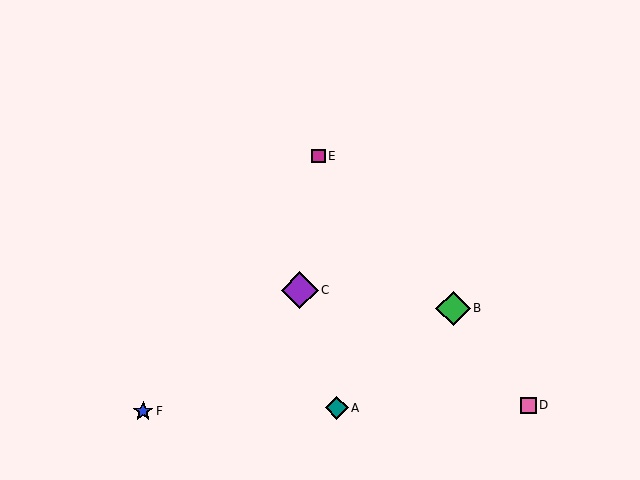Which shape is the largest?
The purple diamond (labeled C) is the largest.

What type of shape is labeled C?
Shape C is a purple diamond.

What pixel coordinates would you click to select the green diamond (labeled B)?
Click at (453, 308) to select the green diamond B.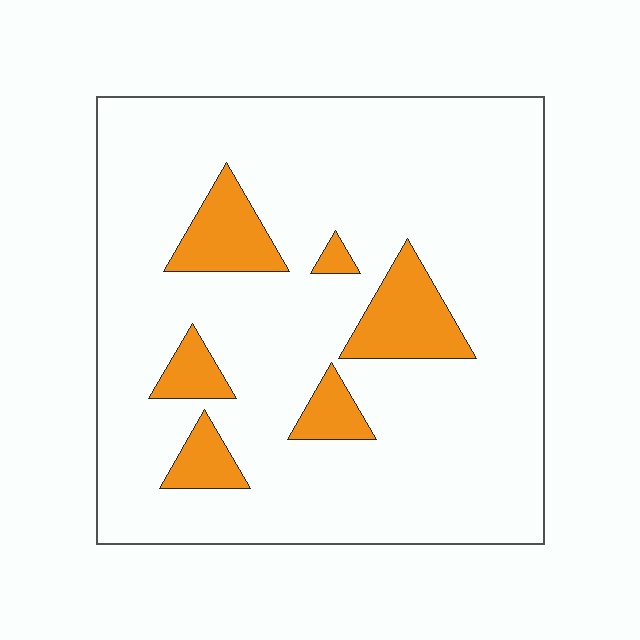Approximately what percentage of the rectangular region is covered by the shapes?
Approximately 15%.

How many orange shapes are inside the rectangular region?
6.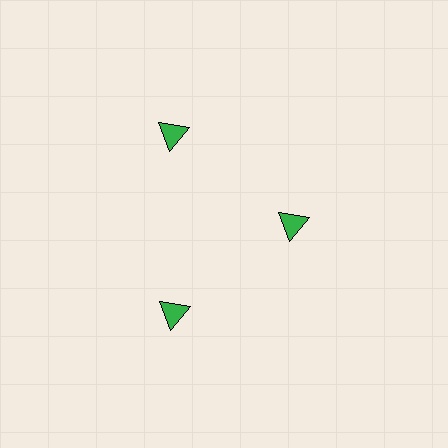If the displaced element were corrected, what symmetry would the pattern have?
It would have 3-fold rotational symmetry — the pattern would map onto itself every 120 degrees.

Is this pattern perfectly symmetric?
No. The 3 green triangles are arranged in a ring, but one element near the 3 o'clock position is pulled inward toward the center, breaking the 3-fold rotational symmetry.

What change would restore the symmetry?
The symmetry would be restored by moving it outward, back onto the ring so that all 3 triangles sit at equal angles and equal distance from the center.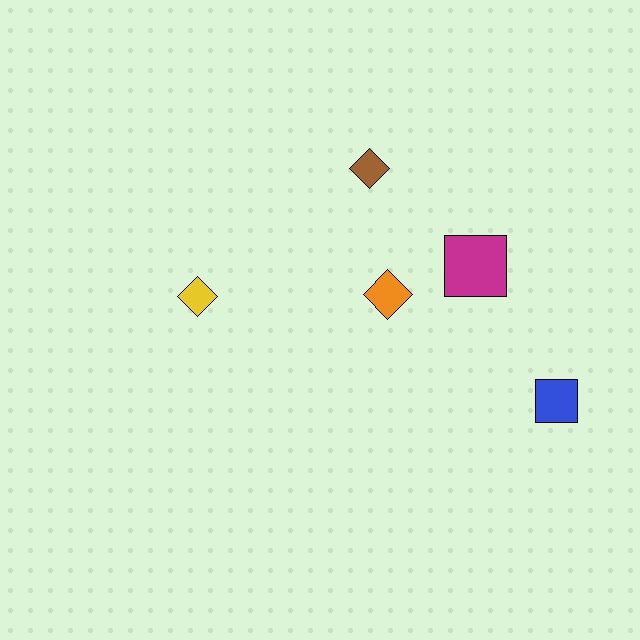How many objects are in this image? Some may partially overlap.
There are 5 objects.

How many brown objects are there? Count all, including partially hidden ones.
There is 1 brown object.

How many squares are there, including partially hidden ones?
There are 2 squares.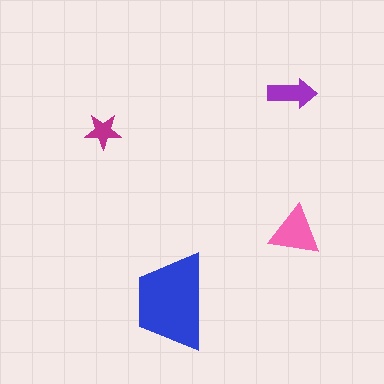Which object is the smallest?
The magenta star.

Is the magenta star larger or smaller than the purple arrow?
Smaller.